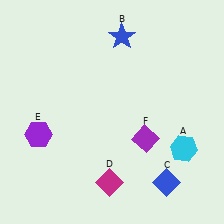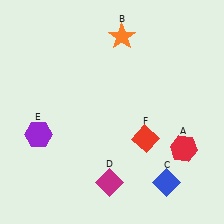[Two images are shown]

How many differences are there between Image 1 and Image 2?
There are 3 differences between the two images.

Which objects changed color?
A changed from cyan to red. B changed from blue to orange. F changed from purple to red.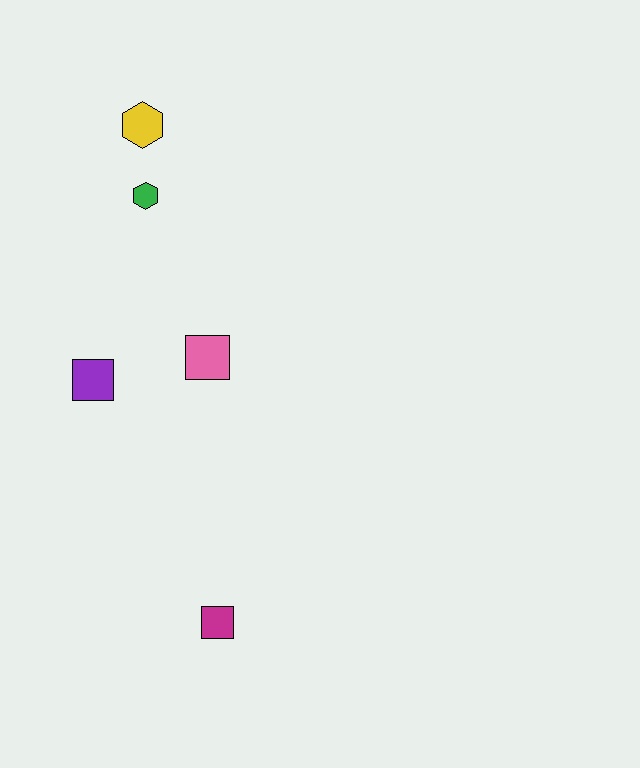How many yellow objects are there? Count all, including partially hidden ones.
There is 1 yellow object.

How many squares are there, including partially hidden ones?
There are 3 squares.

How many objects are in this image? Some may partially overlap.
There are 5 objects.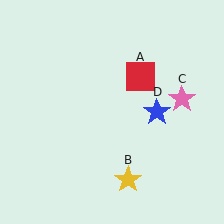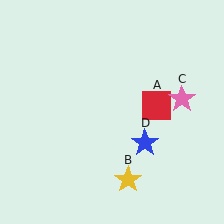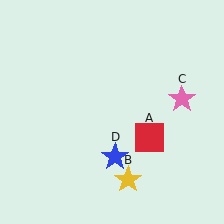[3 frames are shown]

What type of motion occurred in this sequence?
The red square (object A), blue star (object D) rotated clockwise around the center of the scene.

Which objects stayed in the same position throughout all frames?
Yellow star (object B) and pink star (object C) remained stationary.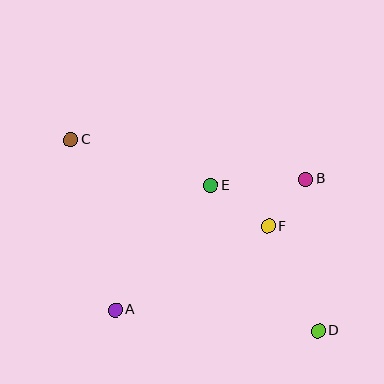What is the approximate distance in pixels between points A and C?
The distance between A and C is approximately 176 pixels.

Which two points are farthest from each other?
Points C and D are farthest from each other.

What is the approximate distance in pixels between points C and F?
The distance between C and F is approximately 215 pixels.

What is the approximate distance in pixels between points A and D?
The distance between A and D is approximately 204 pixels.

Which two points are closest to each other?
Points B and F are closest to each other.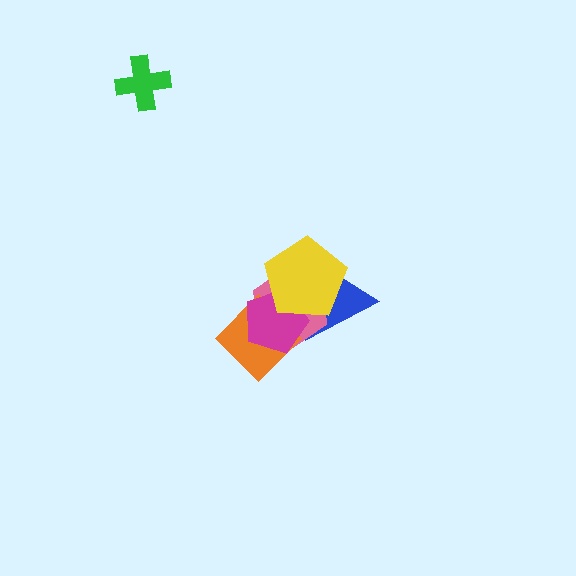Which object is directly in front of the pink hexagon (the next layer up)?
The orange diamond is directly in front of the pink hexagon.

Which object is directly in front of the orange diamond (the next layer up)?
The magenta pentagon is directly in front of the orange diamond.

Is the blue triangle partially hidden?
Yes, it is partially covered by another shape.